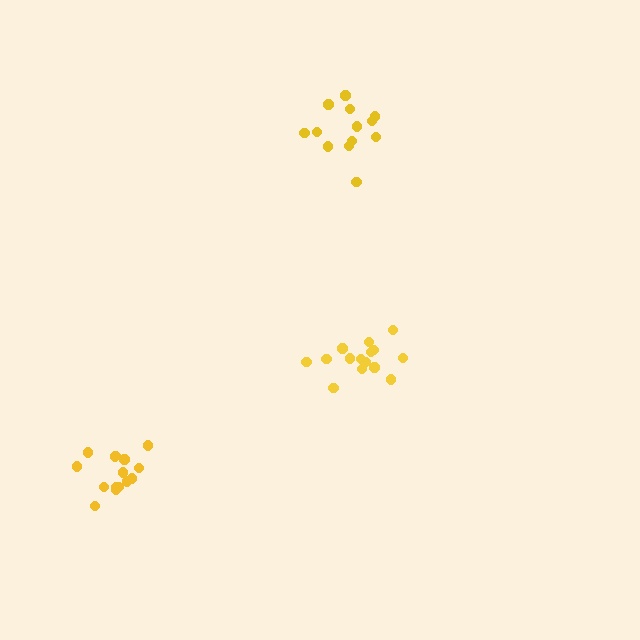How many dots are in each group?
Group 1: 15 dots, Group 2: 15 dots, Group 3: 13 dots (43 total).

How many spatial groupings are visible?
There are 3 spatial groupings.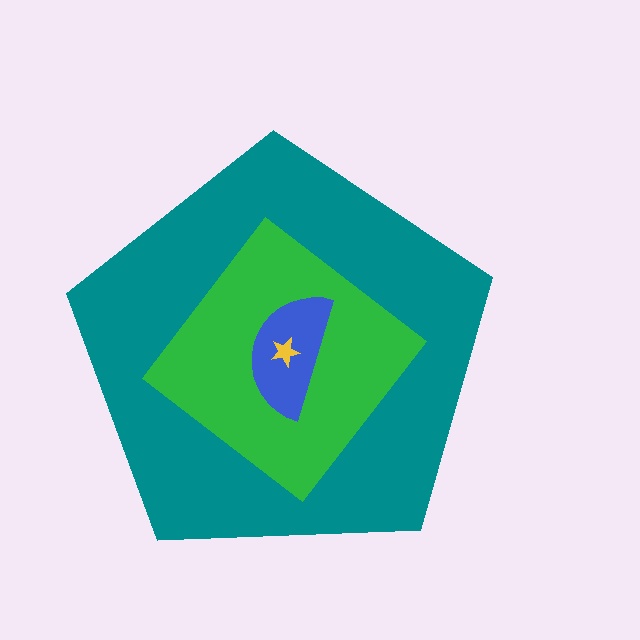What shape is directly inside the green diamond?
The blue semicircle.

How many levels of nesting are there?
4.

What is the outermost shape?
The teal pentagon.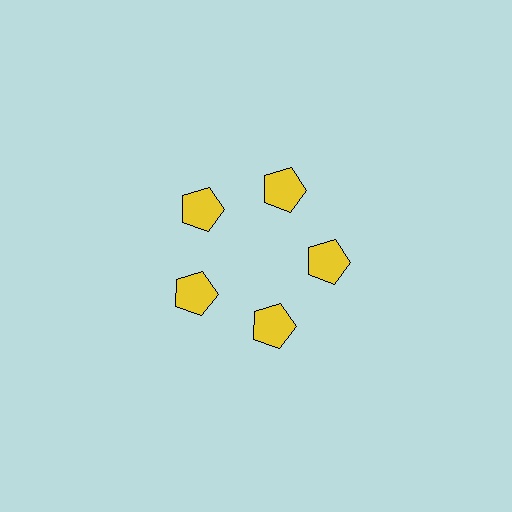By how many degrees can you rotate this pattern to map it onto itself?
The pattern maps onto itself every 72 degrees of rotation.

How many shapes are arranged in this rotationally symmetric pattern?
There are 5 shapes, arranged in 5 groups of 1.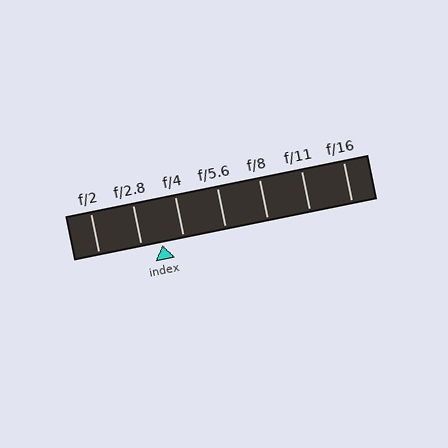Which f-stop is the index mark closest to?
The index mark is closest to f/2.8.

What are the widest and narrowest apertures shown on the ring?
The widest aperture shown is f/2 and the narrowest is f/16.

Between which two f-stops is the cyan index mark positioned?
The index mark is between f/2.8 and f/4.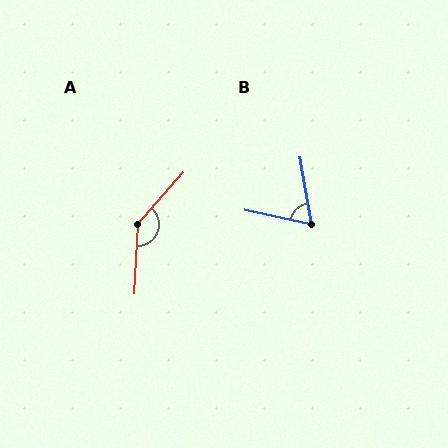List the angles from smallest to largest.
B (68°), A (141°).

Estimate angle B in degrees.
Approximately 68 degrees.